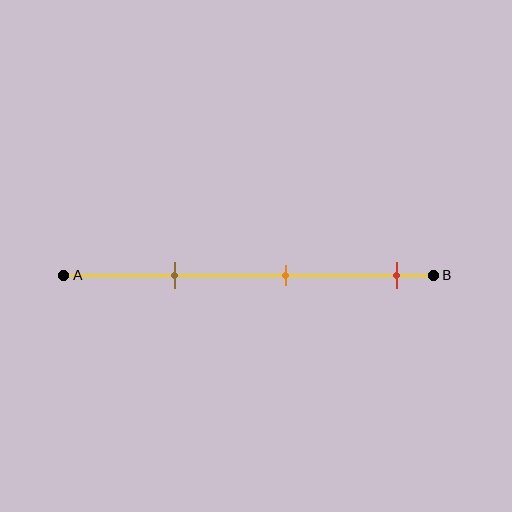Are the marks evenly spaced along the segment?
Yes, the marks are approximately evenly spaced.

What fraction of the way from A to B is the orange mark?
The orange mark is approximately 60% (0.6) of the way from A to B.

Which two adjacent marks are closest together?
The brown and orange marks are the closest adjacent pair.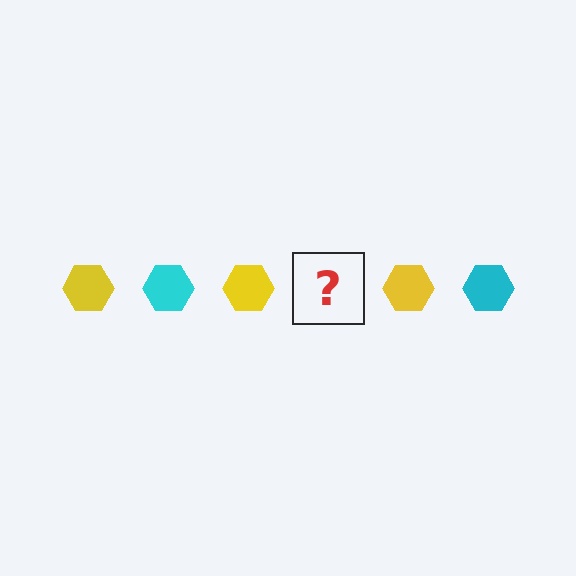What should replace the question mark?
The question mark should be replaced with a cyan hexagon.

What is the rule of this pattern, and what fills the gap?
The rule is that the pattern cycles through yellow, cyan hexagons. The gap should be filled with a cyan hexagon.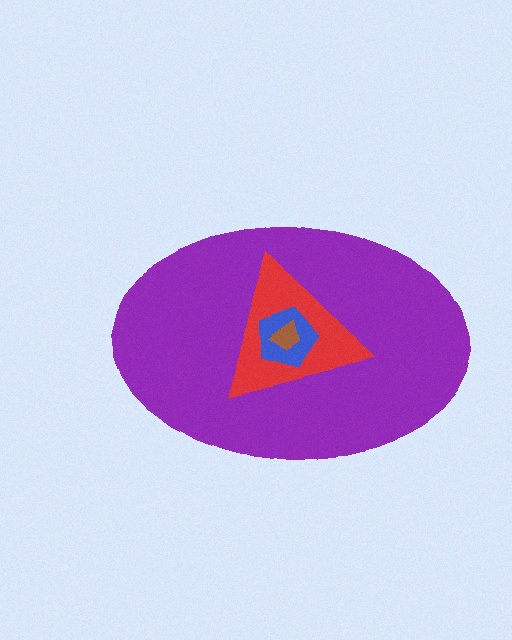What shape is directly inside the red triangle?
The blue pentagon.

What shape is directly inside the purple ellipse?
The red triangle.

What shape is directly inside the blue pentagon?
The brown trapezoid.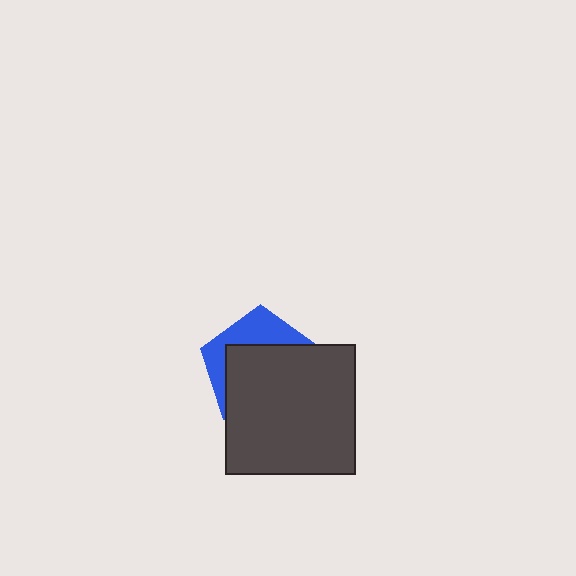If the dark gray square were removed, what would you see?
You would see the complete blue pentagon.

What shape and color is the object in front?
The object in front is a dark gray square.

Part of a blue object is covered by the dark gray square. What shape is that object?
It is a pentagon.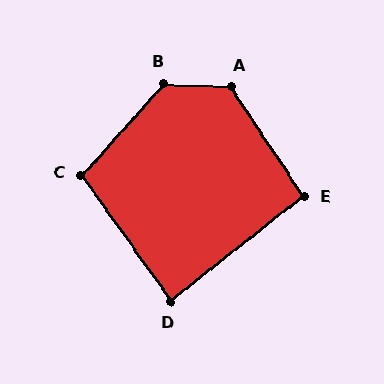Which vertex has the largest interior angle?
B, at approximately 129 degrees.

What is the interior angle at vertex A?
Approximately 127 degrees (obtuse).